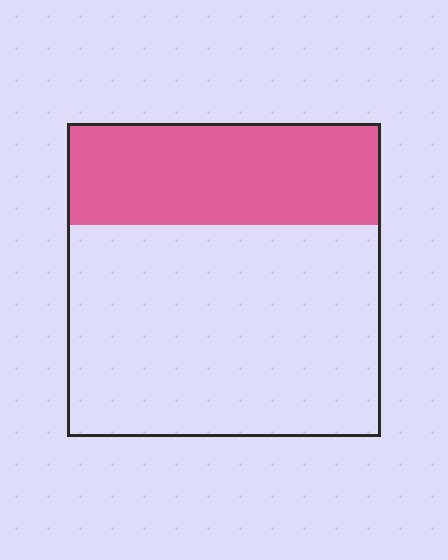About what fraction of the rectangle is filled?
About one third (1/3).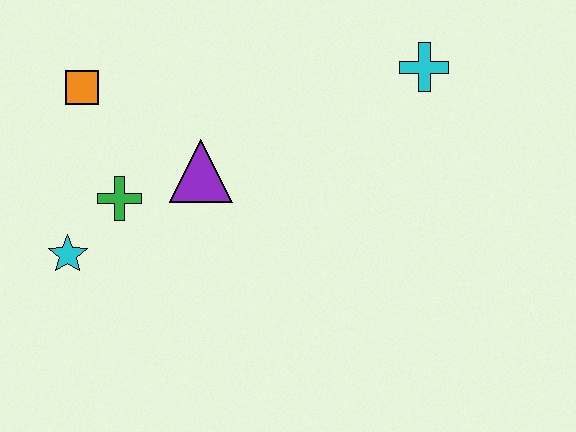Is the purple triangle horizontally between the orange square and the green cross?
No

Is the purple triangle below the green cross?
No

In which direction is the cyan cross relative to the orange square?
The cyan cross is to the right of the orange square.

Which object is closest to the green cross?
The cyan star is closest to the green cross.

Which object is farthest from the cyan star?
The cyan cross is farthest from the cyan star.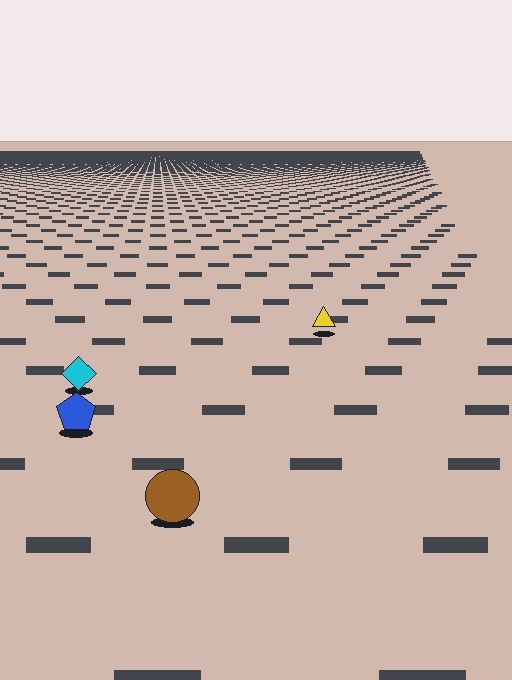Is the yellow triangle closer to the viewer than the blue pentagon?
No. The blue pentagon is closer — you can tell from the texture gradient: the ground texture is coarser near it.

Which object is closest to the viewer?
The brown circle is closest. The texture marks near it are larger and more spread out.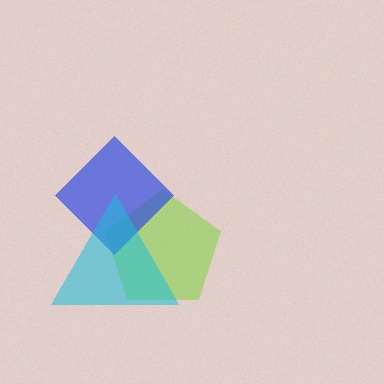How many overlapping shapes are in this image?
There are 3 overlapping shapes in the image.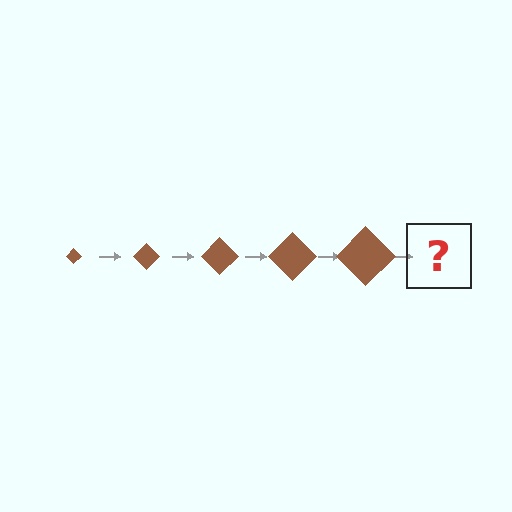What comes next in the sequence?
The next element should be a brown diamond, larger than the previous one.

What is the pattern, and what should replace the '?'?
The pattern is that the diamond gets progressively larger each step. The '?' should be a brown diamond, larger than the previous one.